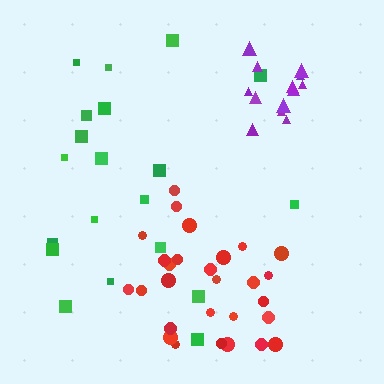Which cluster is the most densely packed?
Purple.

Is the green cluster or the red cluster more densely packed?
Red.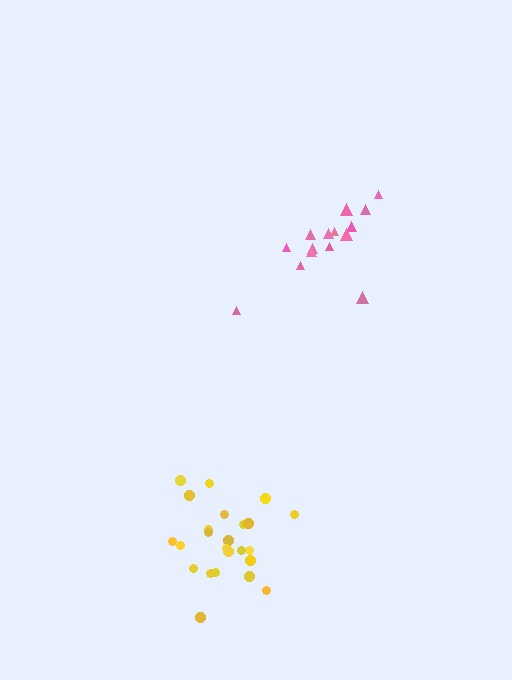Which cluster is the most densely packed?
Yellow.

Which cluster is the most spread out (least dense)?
Pink.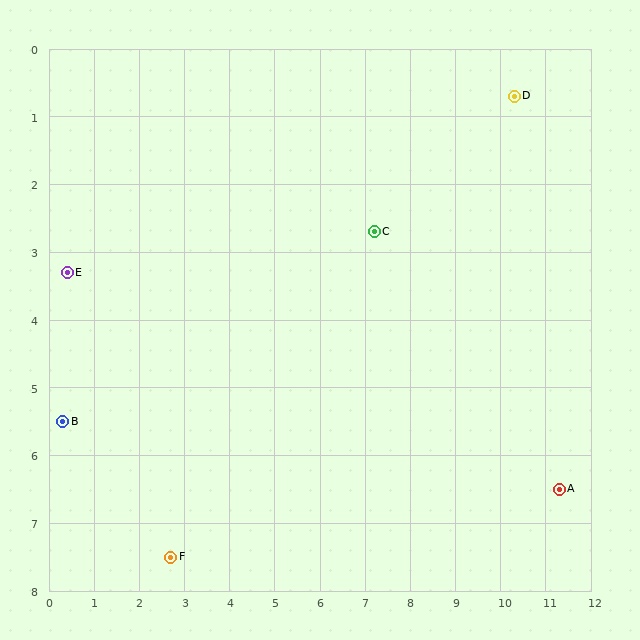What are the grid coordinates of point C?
Point C is at approximately (7.2, 2.7).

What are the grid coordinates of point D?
Point D is at approximately (10.3, 0.7).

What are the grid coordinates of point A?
Point A is at approximately (11.3, 6.5).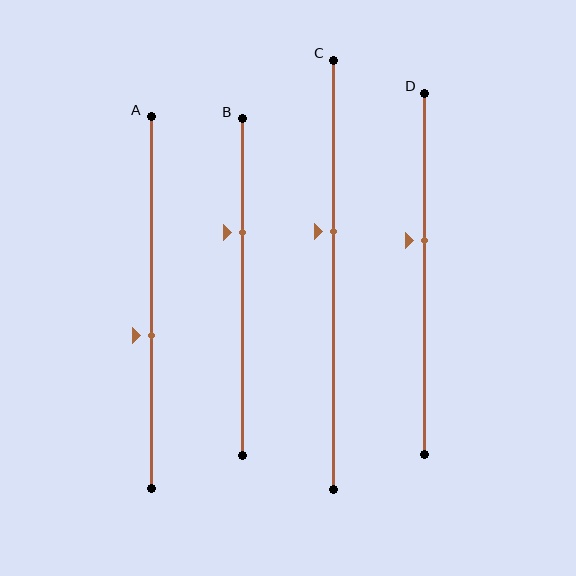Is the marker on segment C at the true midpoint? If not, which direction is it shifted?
No, the marker on segment C is shifted upward by about 10% of the segment length.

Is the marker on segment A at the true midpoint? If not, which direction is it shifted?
No, the marker on segment A is shifted downward by about 9% of the segment length.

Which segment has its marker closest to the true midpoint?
Segment A has its marker closest to the true midpoint.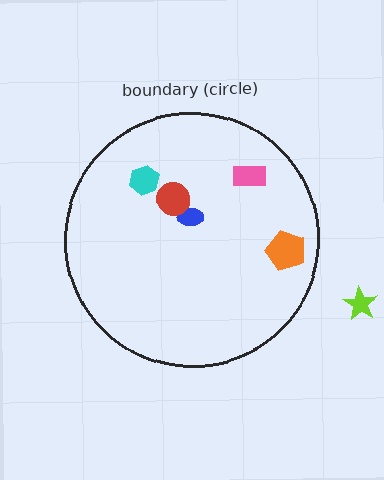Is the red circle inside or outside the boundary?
Inside.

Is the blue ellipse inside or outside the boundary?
Inside.